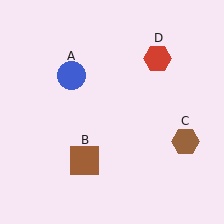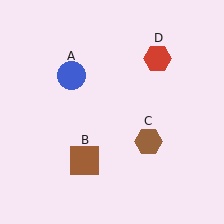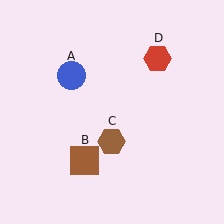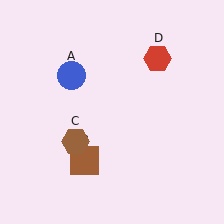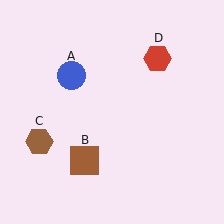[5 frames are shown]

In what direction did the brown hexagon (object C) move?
The brown hexagon (object C) moved left.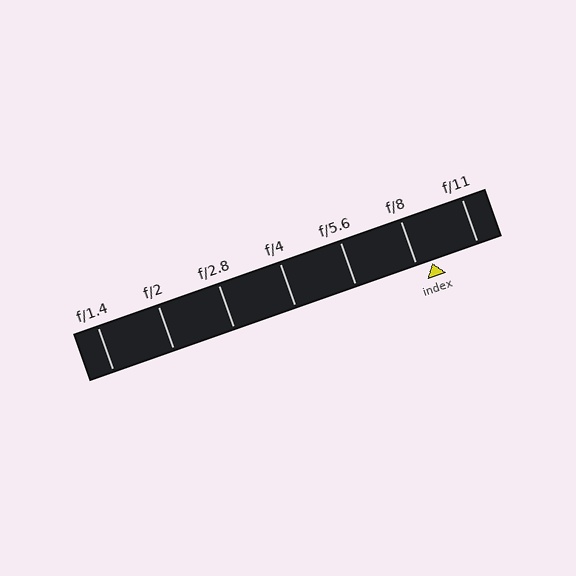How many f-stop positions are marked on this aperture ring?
There are 7 f-stop positions marked.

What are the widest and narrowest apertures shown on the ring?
The widest aperture shown is f/1.4 and the narrowest is f/11.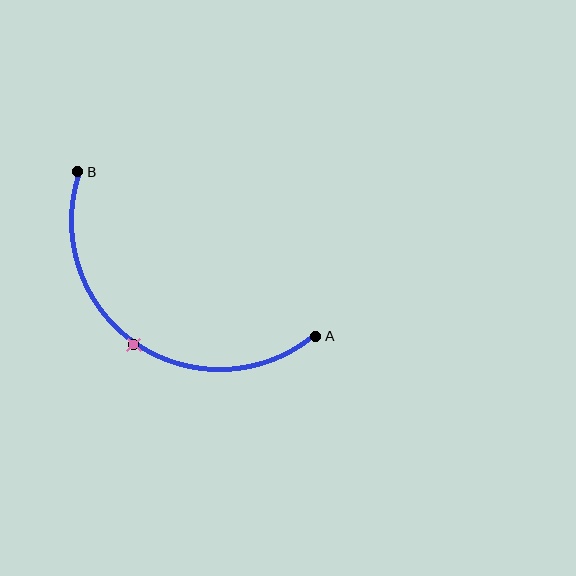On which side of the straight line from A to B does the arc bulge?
The arc bulges below and to the left of the straight line connecting A and B.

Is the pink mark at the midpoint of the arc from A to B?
Yes. The pink mark lies on the arc at equal arc-length from both A and B — it is the arc midpoint.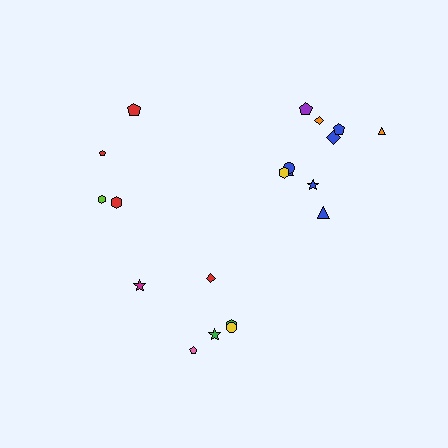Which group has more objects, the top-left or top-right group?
The top-right group.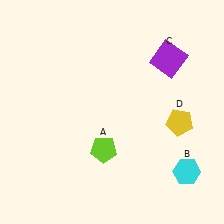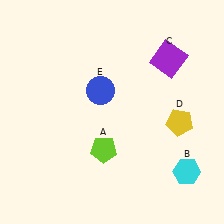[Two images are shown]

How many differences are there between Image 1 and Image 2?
There is 1 difference between the two images.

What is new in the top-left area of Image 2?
A blue circle (E) was added in the top-left area of Image 2.